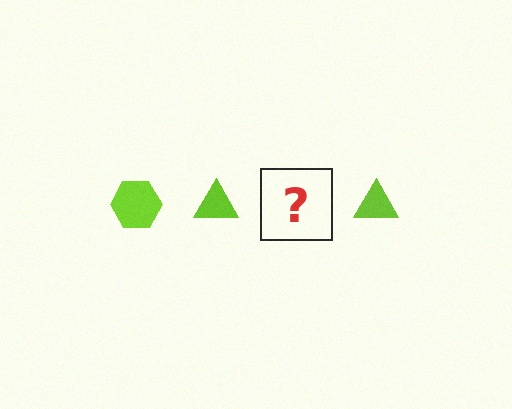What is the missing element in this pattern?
The missing element is a lime hexagon.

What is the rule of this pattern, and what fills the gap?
The rule is that the pattern cycles through hexagon, triangle shapes in lime. The gap should be filled with a lime hexagon.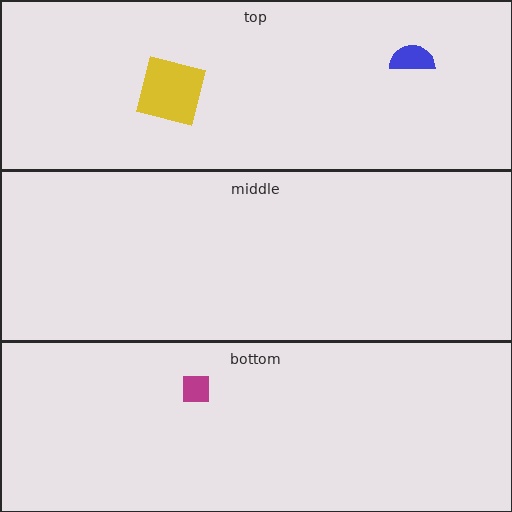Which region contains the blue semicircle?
The top region.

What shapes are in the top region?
The blue semicircle, the yellow square.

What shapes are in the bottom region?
The magenta square.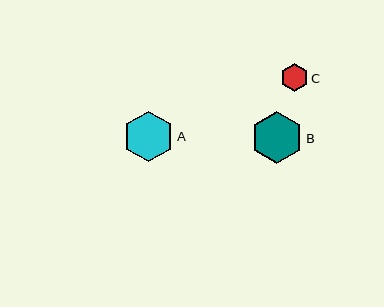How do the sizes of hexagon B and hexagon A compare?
Hexagon B and hexagon A are approximately the same size.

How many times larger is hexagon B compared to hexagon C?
Hexagon B is approximately 1.9 times the size of hexagon C.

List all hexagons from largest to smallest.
From largest to smallest: B, A, C.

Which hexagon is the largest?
Hexagon B is the largest with a size of approximately 52 pixels.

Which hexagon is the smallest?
Hexagon C is the smallest with a size of approximately 28 pixels.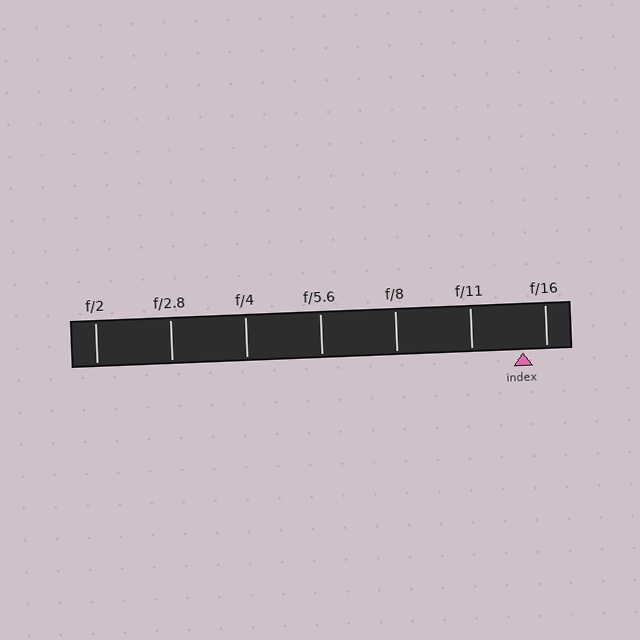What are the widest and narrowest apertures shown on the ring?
The widest aperture shown is f/2 and the narrowest is f/16.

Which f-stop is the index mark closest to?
The index mark is closest to f/16.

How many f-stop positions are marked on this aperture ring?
There are 7 f-stop positions marked.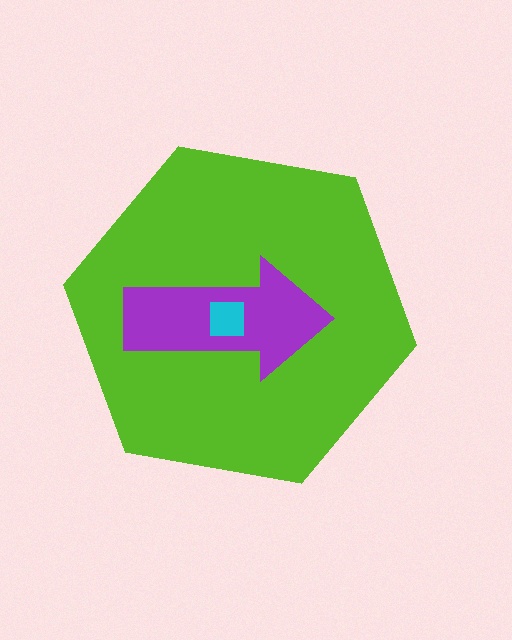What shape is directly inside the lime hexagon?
The purple arrow.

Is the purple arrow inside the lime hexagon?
Yes.